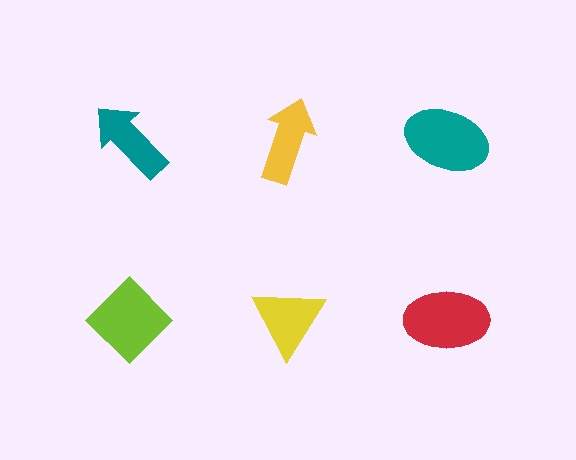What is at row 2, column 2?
A yellow triangle.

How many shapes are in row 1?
3 shapes.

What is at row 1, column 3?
A teal ellipse.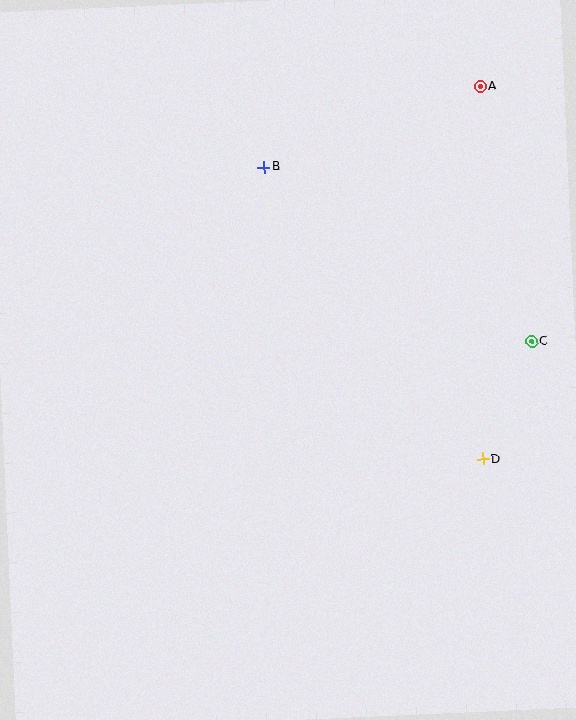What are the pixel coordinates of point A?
Point A is at (480, 86).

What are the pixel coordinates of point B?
Point B is at (264, 167).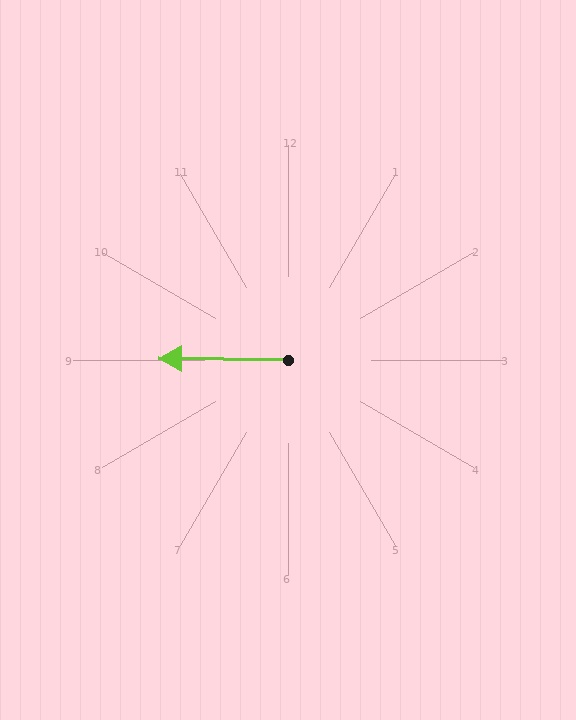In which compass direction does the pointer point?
West.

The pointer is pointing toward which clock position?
Roughly 9 o'clock.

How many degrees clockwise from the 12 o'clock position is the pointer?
Approximately 271 degrees.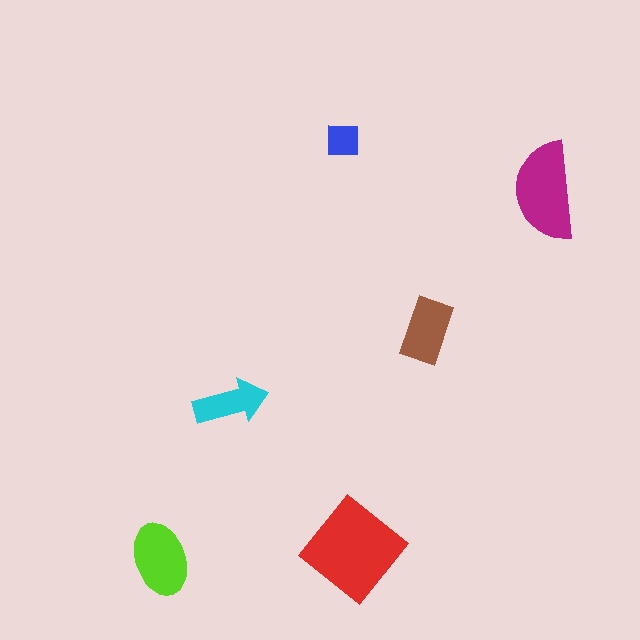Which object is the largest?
The red diamond.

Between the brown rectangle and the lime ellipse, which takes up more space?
The lime ellipse.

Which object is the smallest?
The blue square.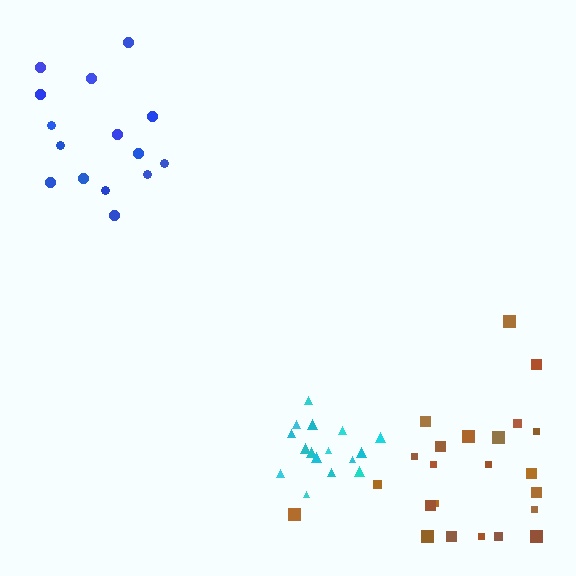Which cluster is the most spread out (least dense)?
Brown.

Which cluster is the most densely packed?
Cyan.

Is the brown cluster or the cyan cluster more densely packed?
Cyan.